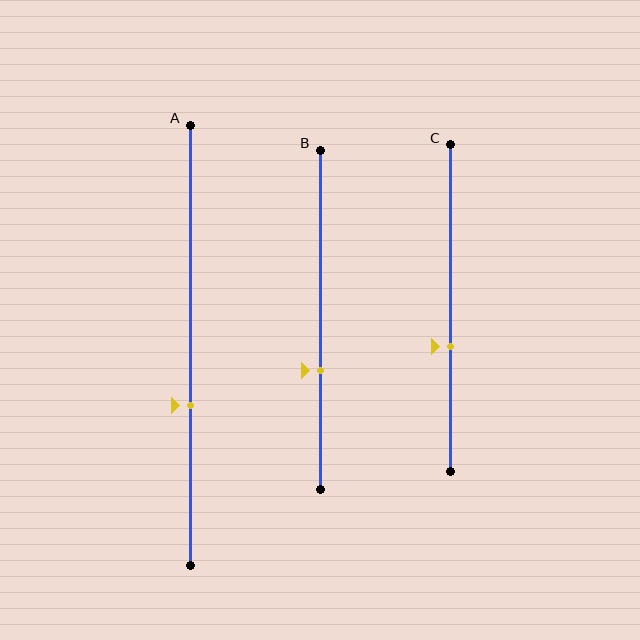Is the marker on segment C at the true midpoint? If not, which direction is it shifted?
No, the marker on segment C is shifted downward by about 12% of the segment length.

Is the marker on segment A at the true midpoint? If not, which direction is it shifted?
No, the marker on segment A is shifted downward by about 14% of the segment length.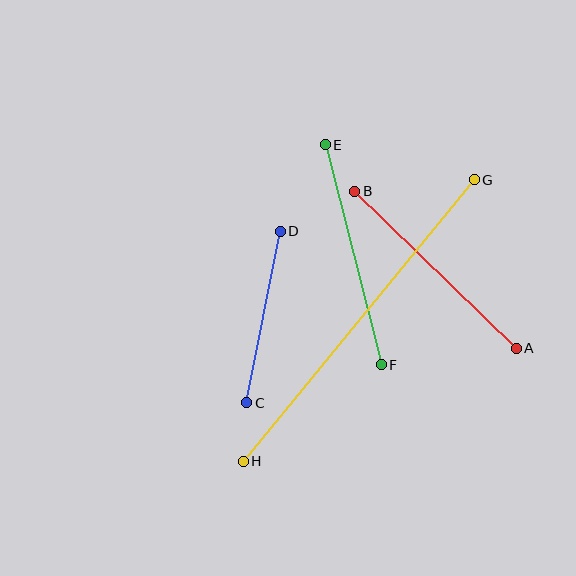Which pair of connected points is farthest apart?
Points G and H are farthest apart.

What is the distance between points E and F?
The distance is approximately 227 pixels.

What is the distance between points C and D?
The distance is approximately 175 pixels.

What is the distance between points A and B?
The distance is approximately 225 pixels.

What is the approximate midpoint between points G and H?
The midpoint is at approximately (359, 321) pixels.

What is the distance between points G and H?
The distance is approximately 364 pixels.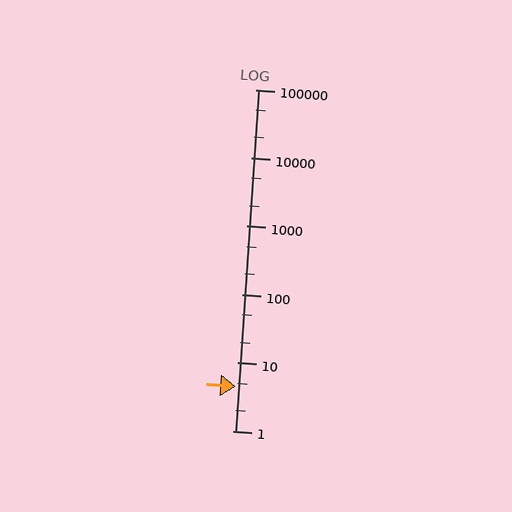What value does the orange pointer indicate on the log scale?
The pointer indicates approximately 4.4.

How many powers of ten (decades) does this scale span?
The scale spans 5 decades, from 1 to 100000.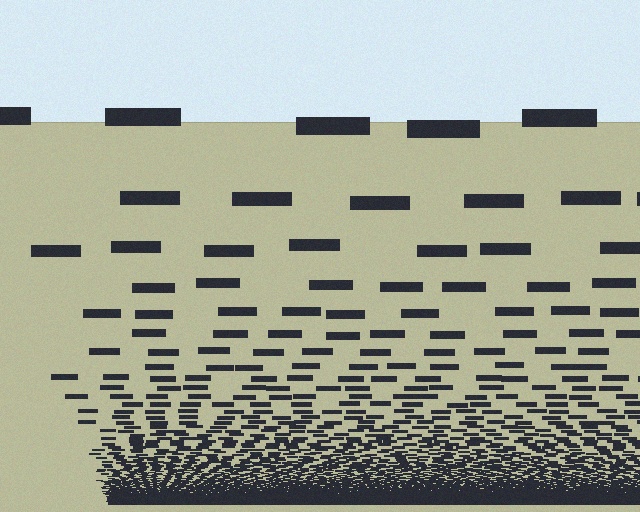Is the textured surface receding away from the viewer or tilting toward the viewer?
The surface appears to tilt toward the viewer. Texture elements get larger and sparser toward the top.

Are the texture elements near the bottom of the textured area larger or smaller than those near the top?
Smaller. The gradient is inverted — elements near the bottom are smaller and denser.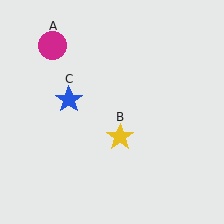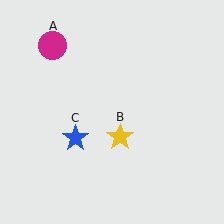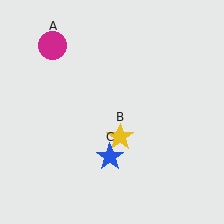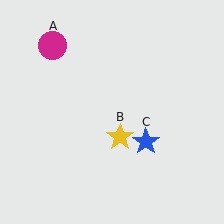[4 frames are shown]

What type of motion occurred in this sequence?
The blue star (object C) rotated counterclockwise around the center of the scene.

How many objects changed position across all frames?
1 object changed position: blue star (object C).